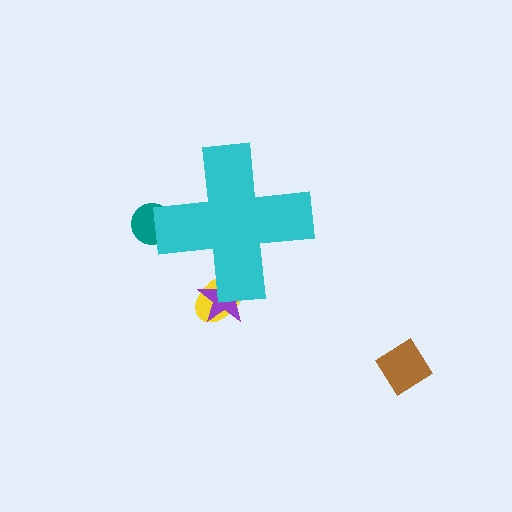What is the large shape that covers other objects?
A cyan cross.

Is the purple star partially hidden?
Yes, the purple star is partially hidden behind the cyan cross.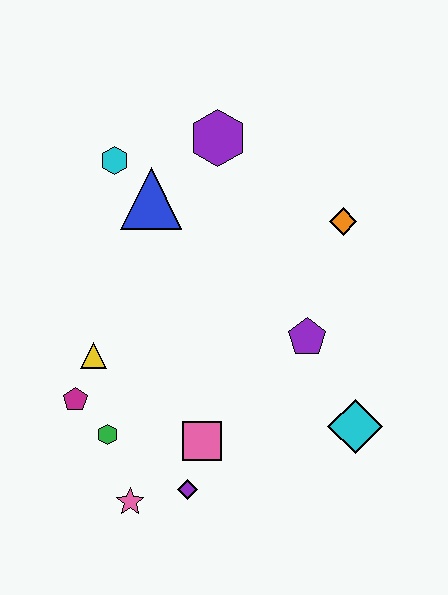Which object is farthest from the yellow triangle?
The orange diamond is farthest from the yellow triangle.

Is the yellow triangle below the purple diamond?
No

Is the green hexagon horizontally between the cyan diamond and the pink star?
No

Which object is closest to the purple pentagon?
The cyan diamond is closest to the purple pentagon.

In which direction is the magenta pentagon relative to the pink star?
The magenta pentagon is above the pink star.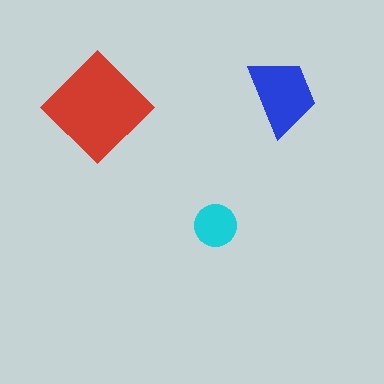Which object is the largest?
The red diamond.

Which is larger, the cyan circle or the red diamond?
The red diamond.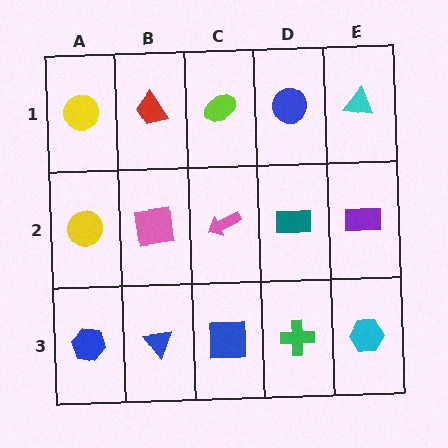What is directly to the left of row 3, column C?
A blue triangle.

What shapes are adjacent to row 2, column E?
A cyan triangle (row 1, column E), a cyan hexagon (row 3, column E), a teal rectangle (row 2, column D).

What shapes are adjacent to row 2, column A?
A yellow circle (row 1, column A), a blue hexagon (row 3, column A), a pink square (row 2, column B).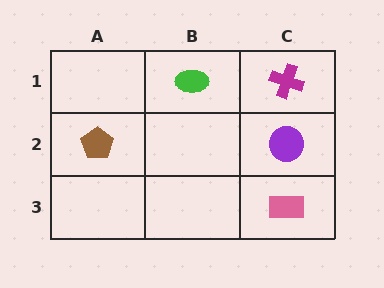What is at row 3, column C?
A pink rectangle.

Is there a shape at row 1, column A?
No, that cell is empty.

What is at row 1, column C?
A magenta cross.